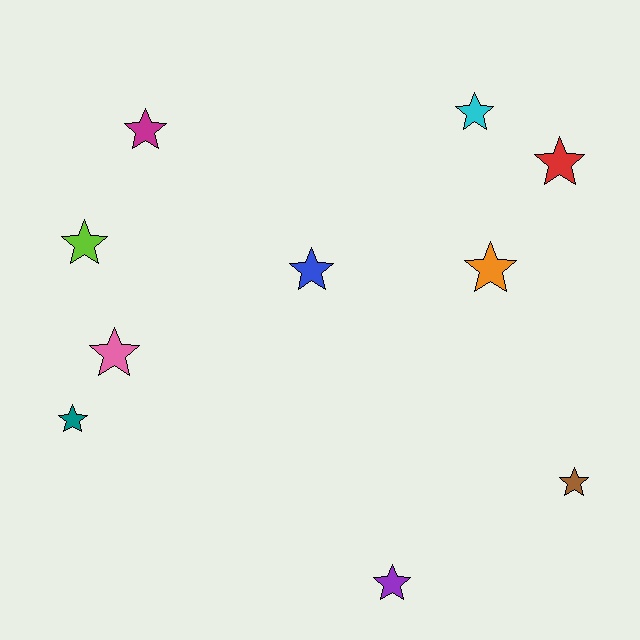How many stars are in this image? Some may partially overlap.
There are 10 stars.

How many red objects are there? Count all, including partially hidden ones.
There is 1 red object.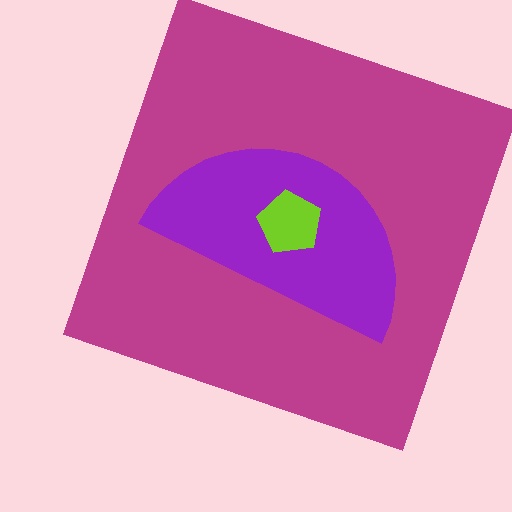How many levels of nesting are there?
3.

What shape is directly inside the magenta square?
The purple semicircle.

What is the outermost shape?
The magenta square.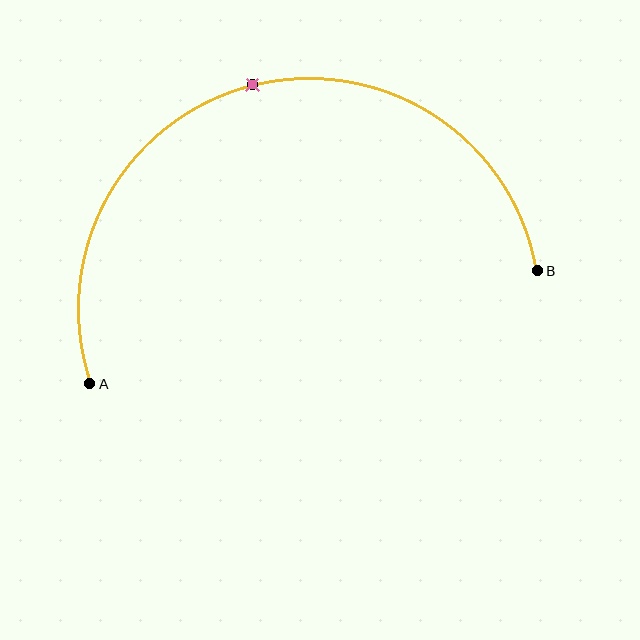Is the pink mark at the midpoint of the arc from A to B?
Yes. The pink mark lies on the arc at equal arc-length from both A and B — it is the arc midpoint.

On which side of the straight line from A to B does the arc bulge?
The arc bulges above the straight line connecting A and B.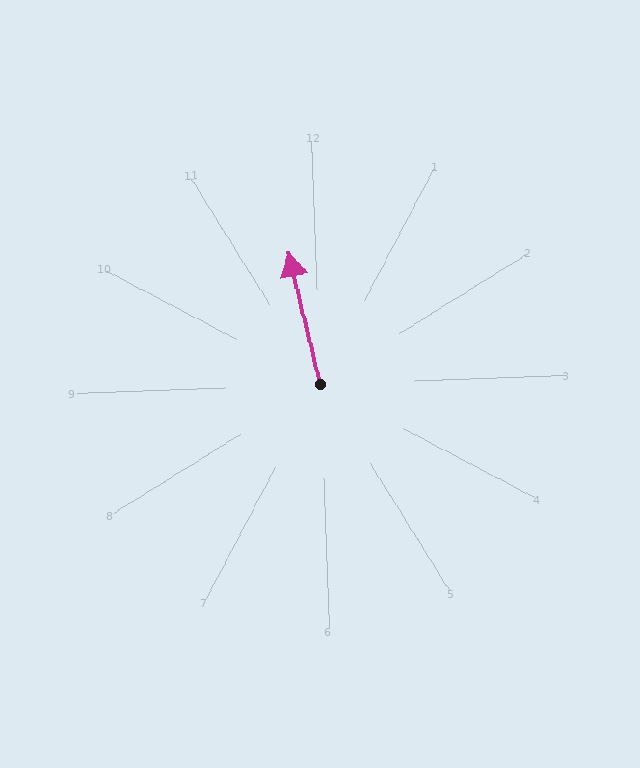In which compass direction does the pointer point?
North.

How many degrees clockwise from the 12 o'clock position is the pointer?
Approximately 349 degrees.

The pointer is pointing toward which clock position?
Roughly 12 o'clock.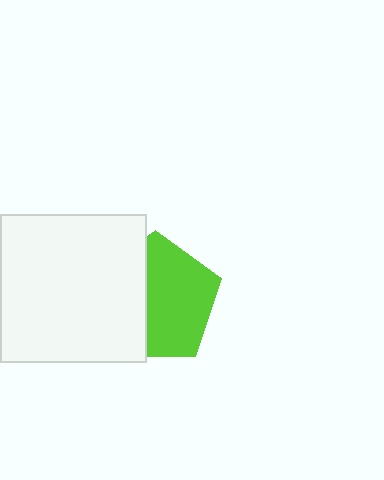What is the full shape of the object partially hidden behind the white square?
The partially hidden object is a lime pentagon.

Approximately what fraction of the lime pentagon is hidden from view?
Roughly 42% of the lime pentagon is hidden behind the white square.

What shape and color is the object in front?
The object in front is a white square.